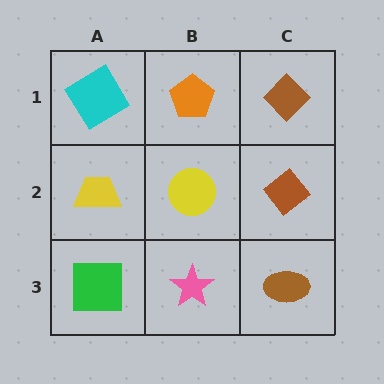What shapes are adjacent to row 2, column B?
An orange pentagon (row 1, column B), a pink star (row 3, column B), a yellow trapezoid (row 2, column A), a brown diamond (row 2, column C).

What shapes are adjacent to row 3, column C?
A brown diamond (row 2, column C), a pink star (row 3, column B).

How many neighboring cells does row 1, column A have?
2.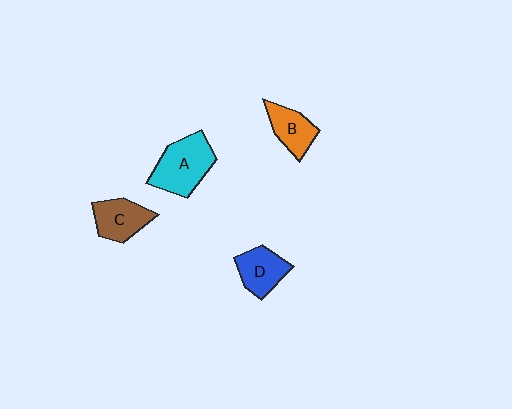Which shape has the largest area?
Shape A (cyan).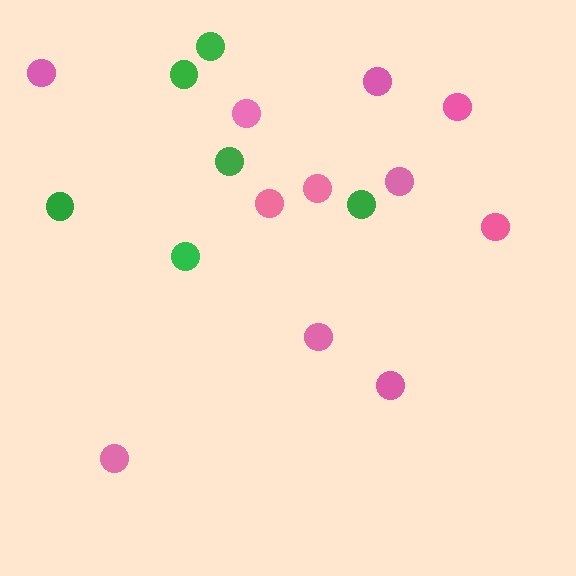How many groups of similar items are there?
There are 2 groups: one group of green circles (6) and one group of pink circles (11).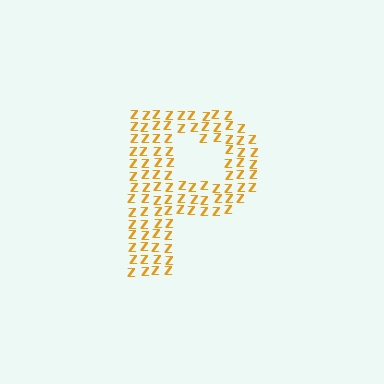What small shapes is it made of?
It is made of small letter Z's.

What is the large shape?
The large shape is the letter P.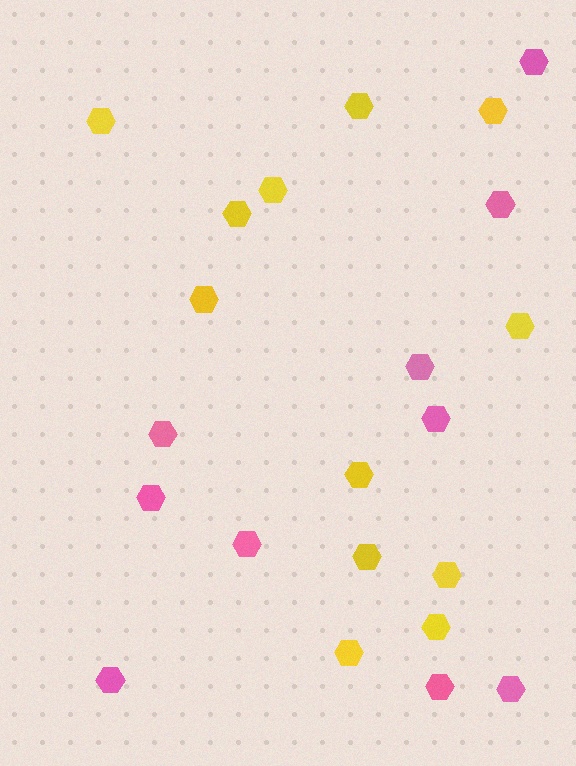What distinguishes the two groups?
There are 2 groups: one group of pink hexagons (10) and one group of yellow hexagons (12).